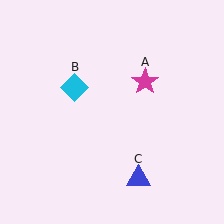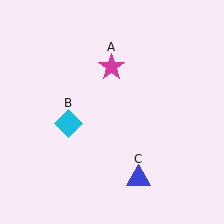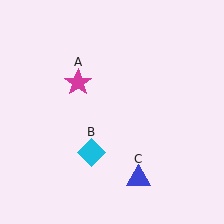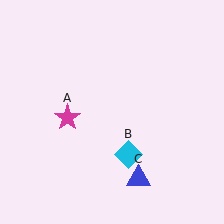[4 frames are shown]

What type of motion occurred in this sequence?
The magenta star (object A), cyan diamond (object B) rotated counterclockwise around the center of the scene.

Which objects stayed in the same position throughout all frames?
Blue triangle (object C) remained stationary.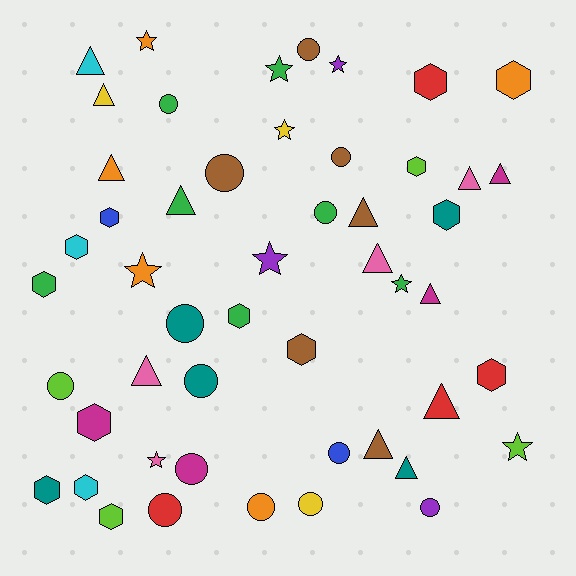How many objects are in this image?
There are 50 objects.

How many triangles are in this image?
There are 13 triangles.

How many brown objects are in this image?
There are 6 brown objects.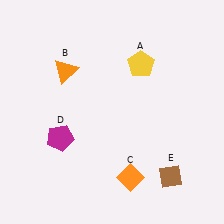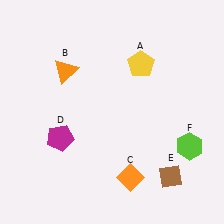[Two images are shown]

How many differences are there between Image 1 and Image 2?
There is 1 difference between the two images.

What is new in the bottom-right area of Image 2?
A lime hexagon (F) was added in the bottom-right area of Image 2.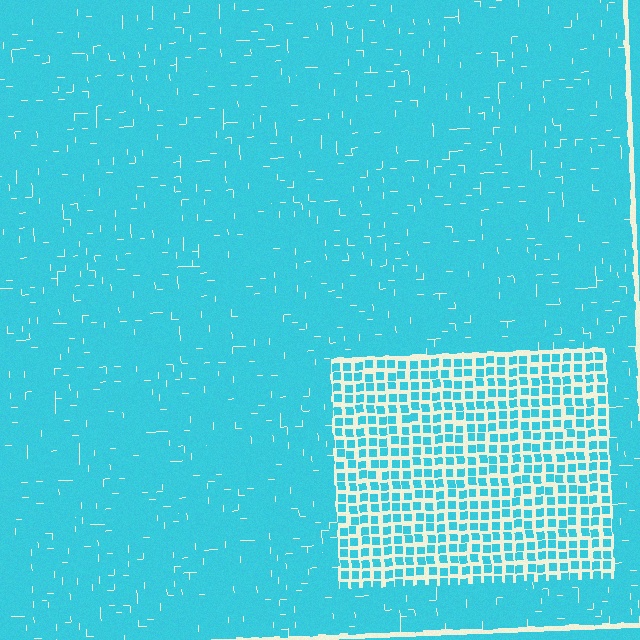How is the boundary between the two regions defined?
The boundary is defined by a change in element density (approximately 2.2x ratio). All elements are the same color, size, and shape.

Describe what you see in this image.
The image contains small cyan elements arranged at two different densities. A rectangle-shaped region is visible where the elements are less densely packed than the surrounding area.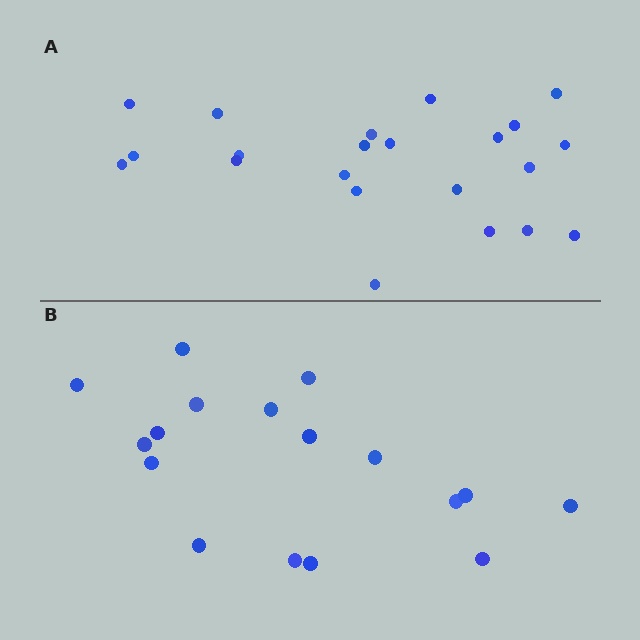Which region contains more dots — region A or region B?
Region A (the top region) has more dots.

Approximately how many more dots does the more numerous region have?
Region A has about 5 more dots than region B.